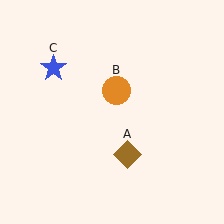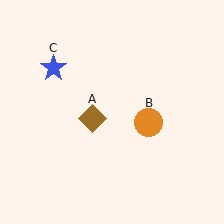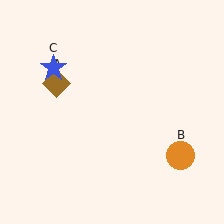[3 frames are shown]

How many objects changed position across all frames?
2 objects changed position: brown diamond (object A), orange circle (object B).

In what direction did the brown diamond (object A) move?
The brown diamond (object A) moved up and to the left.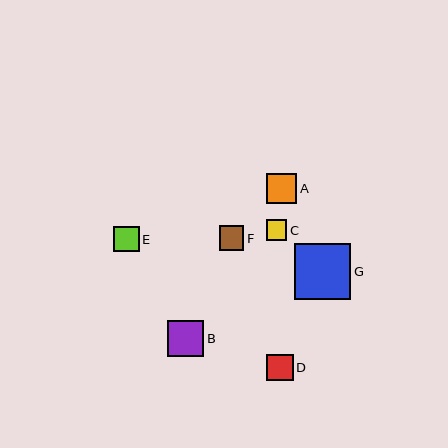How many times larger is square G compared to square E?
Square G is approximately 2.2 times the size of square E.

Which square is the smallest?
Square C is the smallest with a size of approximately 21 pixels.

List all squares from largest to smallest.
From largest to smallest: G, B, A, D, E, F, C.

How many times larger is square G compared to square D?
Square G is approximately 2.1 times the size of square D.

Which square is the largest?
Square G is the largest with a size of approximately 56 pixels.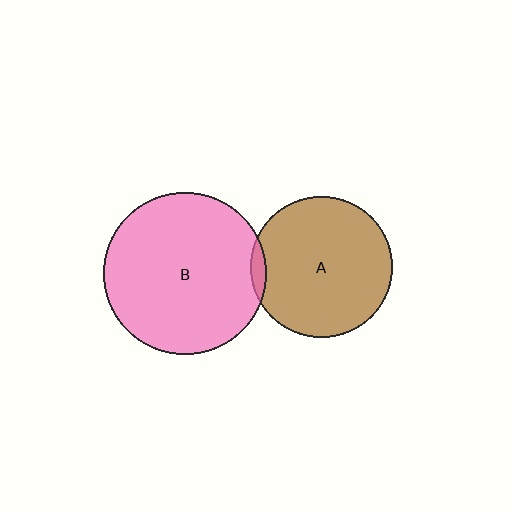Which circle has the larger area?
Circle B (pink).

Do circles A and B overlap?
Yes.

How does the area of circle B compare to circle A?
Approximately 1.3 times.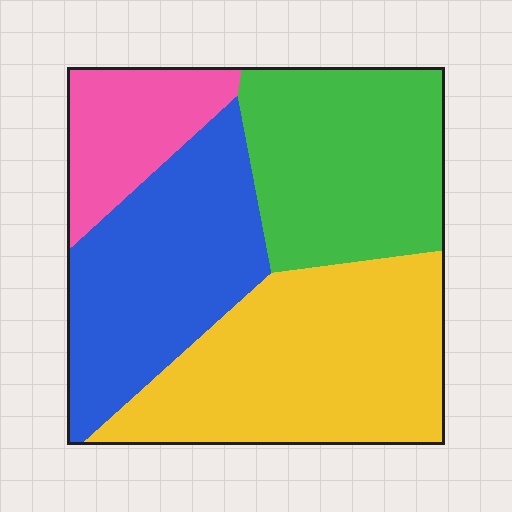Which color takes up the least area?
Pink, at roughly 15%.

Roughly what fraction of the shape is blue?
Blue covers 27% of the shape.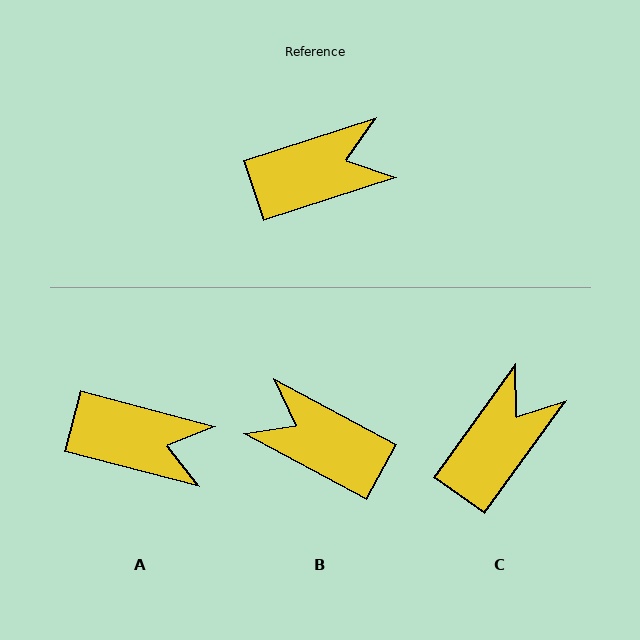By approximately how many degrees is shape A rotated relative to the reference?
Approximately 33 degrees clockwise.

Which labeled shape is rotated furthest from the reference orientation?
B, about 134 degrees away.